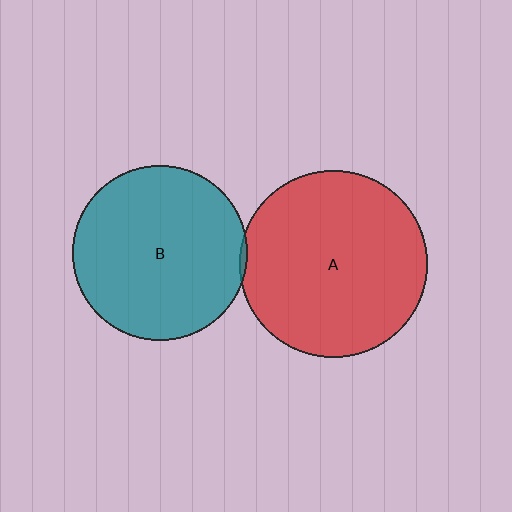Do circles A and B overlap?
Yes.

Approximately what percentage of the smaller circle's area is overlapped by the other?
Approximately 5%.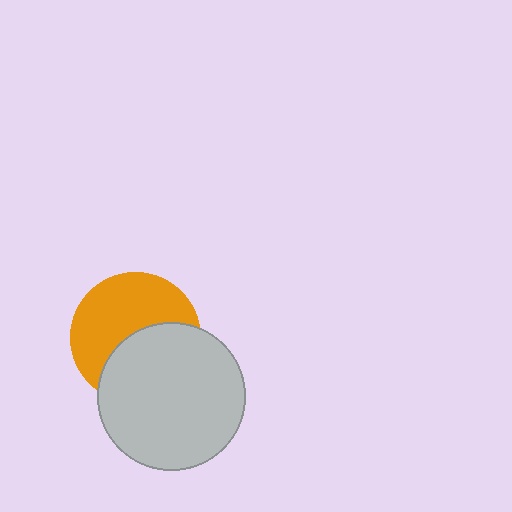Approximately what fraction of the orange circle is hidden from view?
Roughly 45% of the orange circle is hidden behind the light gray circle.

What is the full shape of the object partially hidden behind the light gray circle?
The partially hidden object is an orange circle.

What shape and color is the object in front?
The object in front is a light gray circle.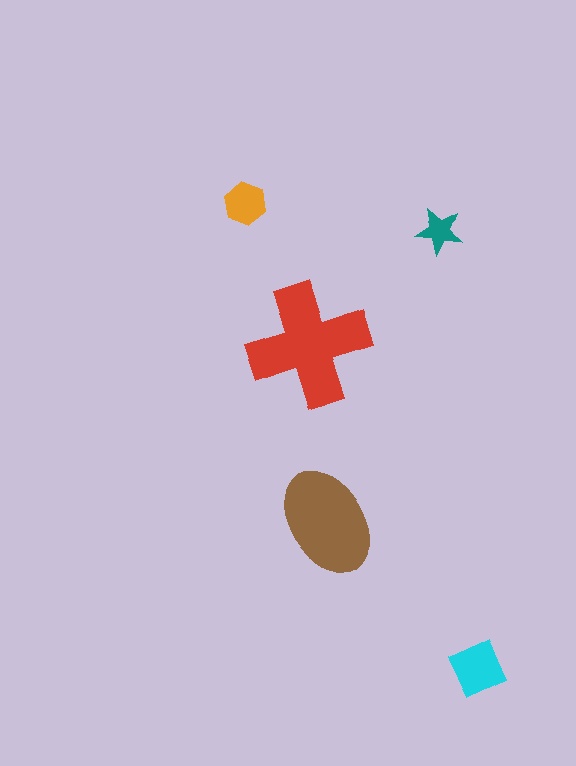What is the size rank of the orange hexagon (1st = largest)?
4th.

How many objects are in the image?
There are 5 objects in the image.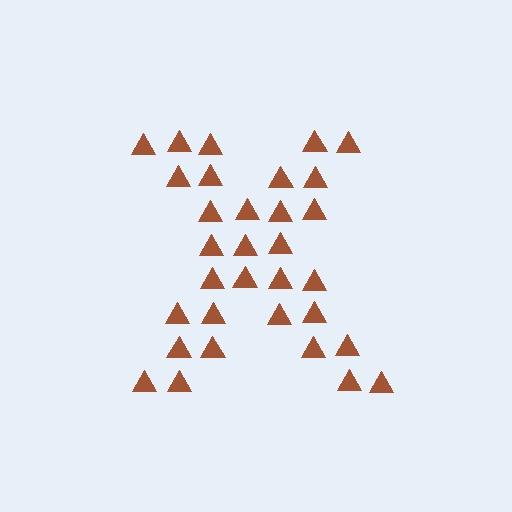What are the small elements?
The small elements are triangles.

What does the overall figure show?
The overall figure shows the letter X.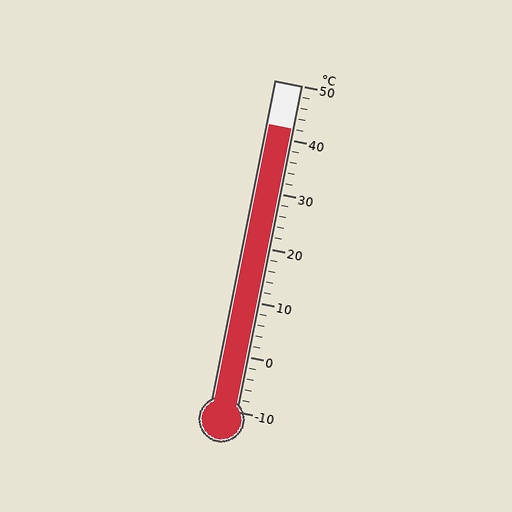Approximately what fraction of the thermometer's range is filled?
The thermometer is filled to approximately 85% of its range.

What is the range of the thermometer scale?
The thermometer scale ranges from -10°C to 50°C.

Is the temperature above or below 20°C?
The temperature is above 20°C.